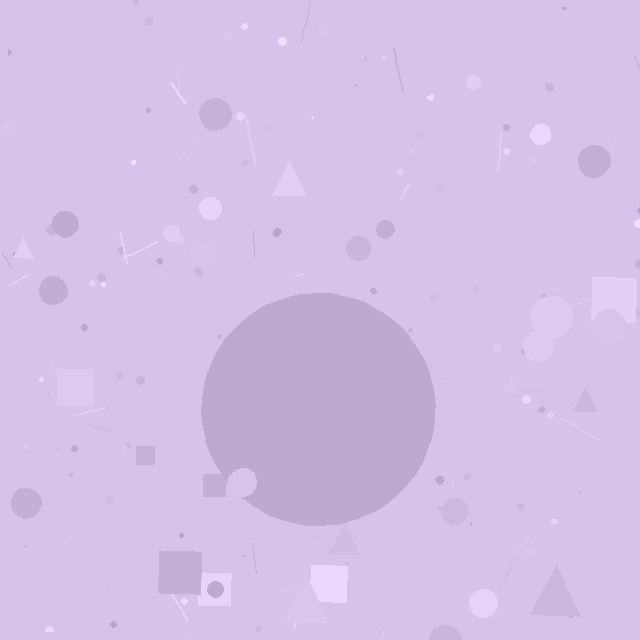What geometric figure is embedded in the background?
A circle is embedded in the background.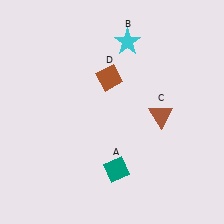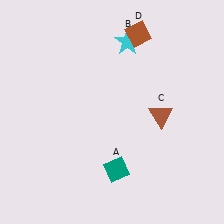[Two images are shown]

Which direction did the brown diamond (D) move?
The brown diamond (D) moved up.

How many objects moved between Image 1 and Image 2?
1 object moved between the two images.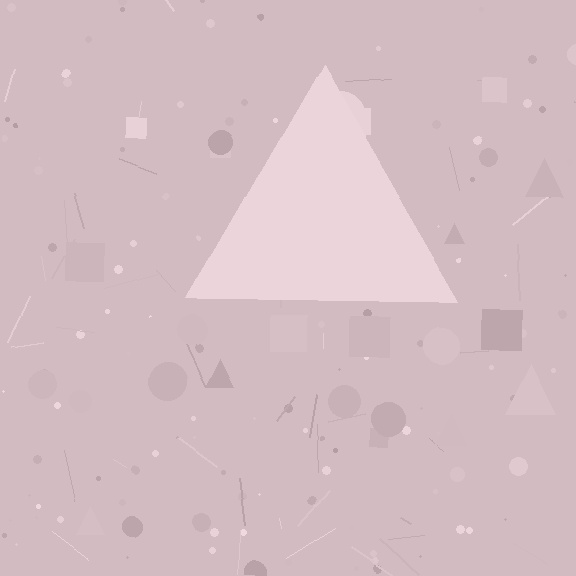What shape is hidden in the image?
A triangle is hidden in the image.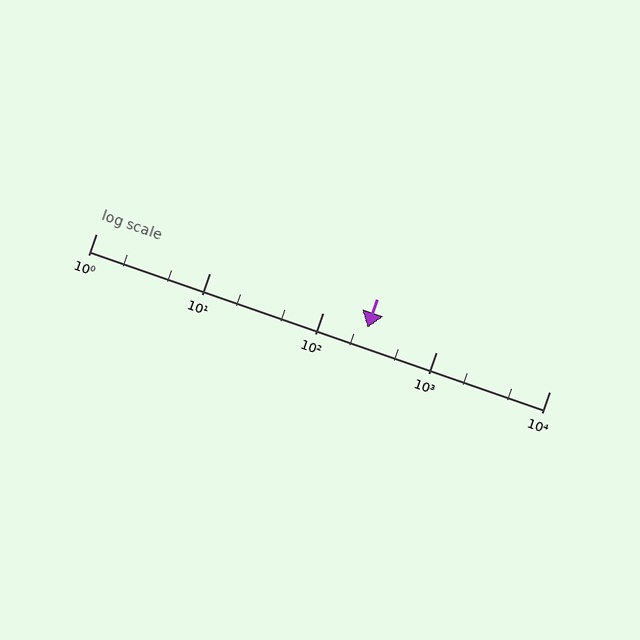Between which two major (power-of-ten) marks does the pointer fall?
The pointer is between 100 and 1000.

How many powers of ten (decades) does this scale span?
The scale spans 4 decades, from 1 to 10000.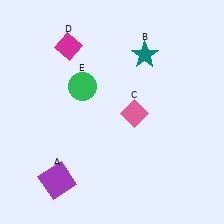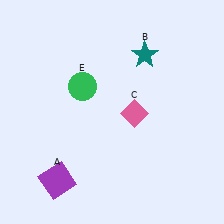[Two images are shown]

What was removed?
The magenta diamond (D) was removed in Image 2.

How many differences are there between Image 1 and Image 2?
There is 1 difference between the two images.